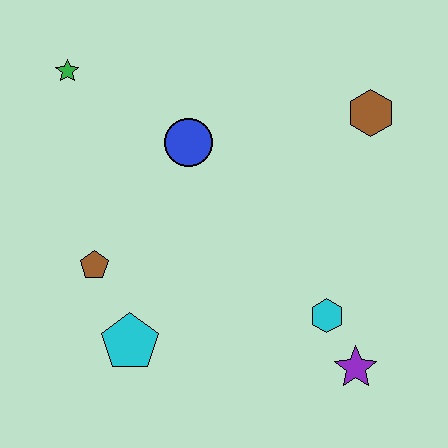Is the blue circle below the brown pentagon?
No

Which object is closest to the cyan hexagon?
The purple star is closest to the cyan hexagon.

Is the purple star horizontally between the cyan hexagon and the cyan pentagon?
No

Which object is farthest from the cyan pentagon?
The brown hexagon is farthest from the cyan pentagon.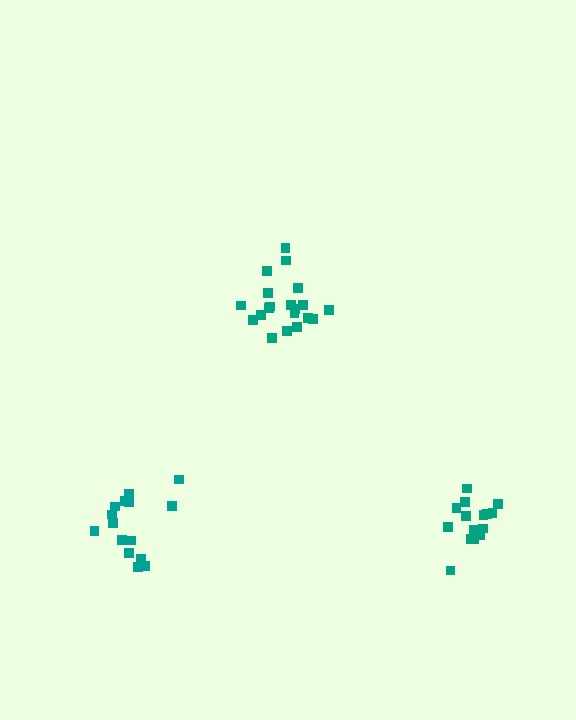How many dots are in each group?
Group 1: 20 dots, Group 2: 15 dots, Group 3: 15 dots (50 total).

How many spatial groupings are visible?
There are 3 spatial groupings.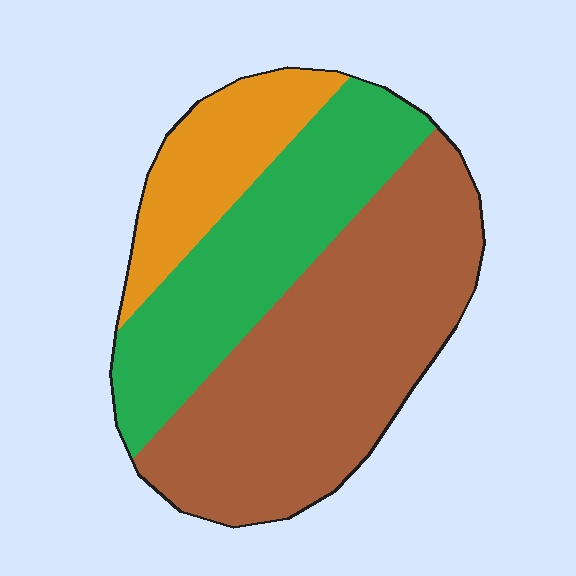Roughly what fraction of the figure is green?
Green takes up about one third (1/3) of the figure.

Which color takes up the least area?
Orange, at roughly 15%.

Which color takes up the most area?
Brown, at roughly 50%.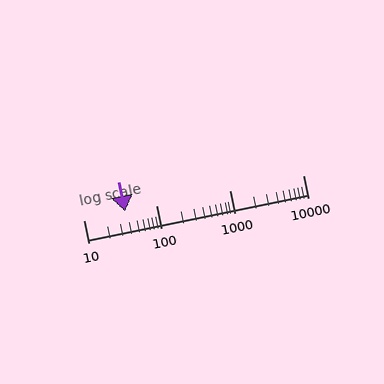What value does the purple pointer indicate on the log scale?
The pointer indicates approximately 37.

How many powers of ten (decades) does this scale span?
The scale spans 3 decades, from 10 to 10000.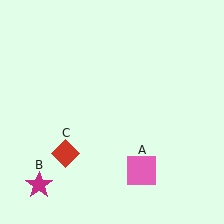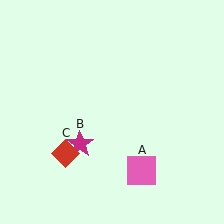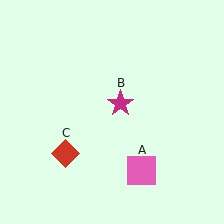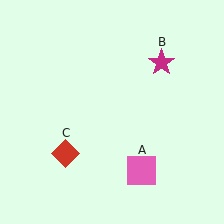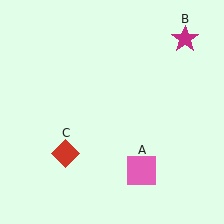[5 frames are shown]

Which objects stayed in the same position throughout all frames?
Pink square (object A) and red diamond (object C) remained stationary.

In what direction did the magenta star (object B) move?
The magenta star (object B) moved up and to the right.